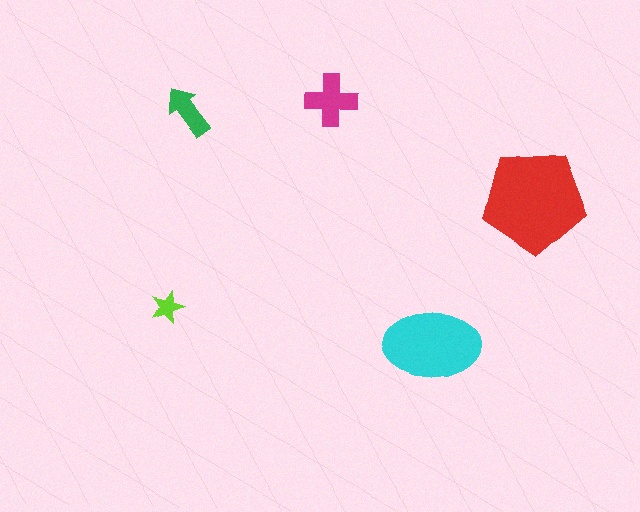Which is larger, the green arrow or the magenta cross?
The magenta cross.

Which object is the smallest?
The lime star.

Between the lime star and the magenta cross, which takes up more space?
The magenta cross.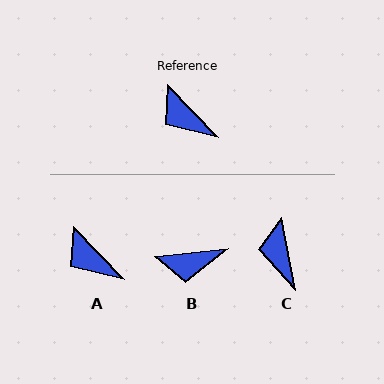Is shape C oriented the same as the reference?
No, it is off by about 33 degrees.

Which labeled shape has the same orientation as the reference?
A.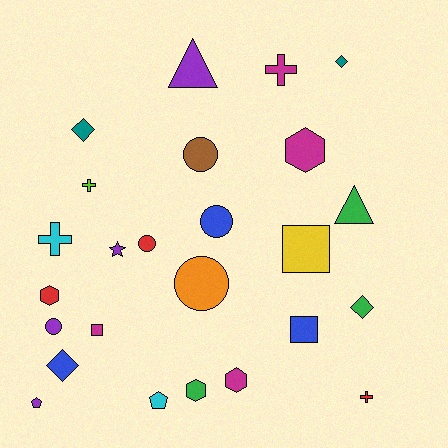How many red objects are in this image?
There are 3 red objects.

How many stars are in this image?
There is 1 star.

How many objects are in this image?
There are 25 objects.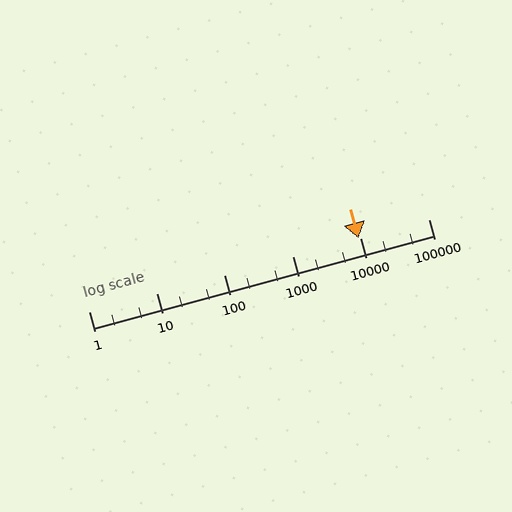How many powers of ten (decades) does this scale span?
The scale spans 5 decades, from 1 to 100000.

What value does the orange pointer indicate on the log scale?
The pointer indicates approximately 9300.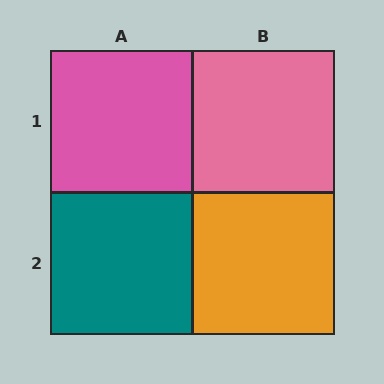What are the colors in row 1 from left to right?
Pink, pink.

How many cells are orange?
1 cell is orange.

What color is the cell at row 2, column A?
Teal.